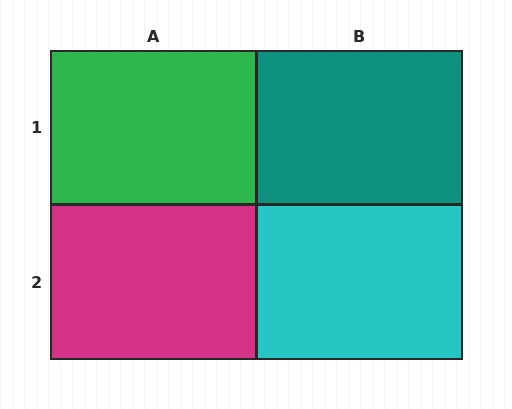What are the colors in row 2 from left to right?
Magenta, cyan.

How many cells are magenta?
1 cell is magenta.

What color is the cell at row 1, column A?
Green.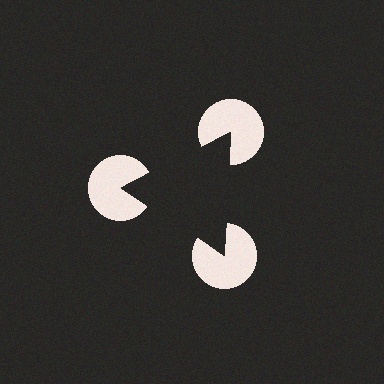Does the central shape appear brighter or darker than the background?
It typically appears slightly darker than the background, even though no actual brightness change is drawn.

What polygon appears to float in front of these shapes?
An illusory triangle — its edges are inferred from the aligned wedge cuts in the pac-man discs, not physically drawn.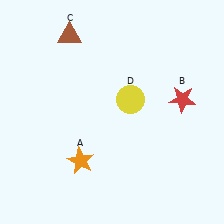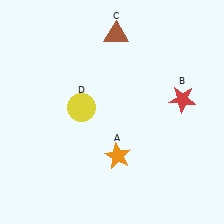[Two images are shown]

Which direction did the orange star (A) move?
The orange star (A) moved right.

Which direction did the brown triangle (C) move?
The brown triangle (C) moved right.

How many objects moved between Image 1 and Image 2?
3 objects moved between the two images.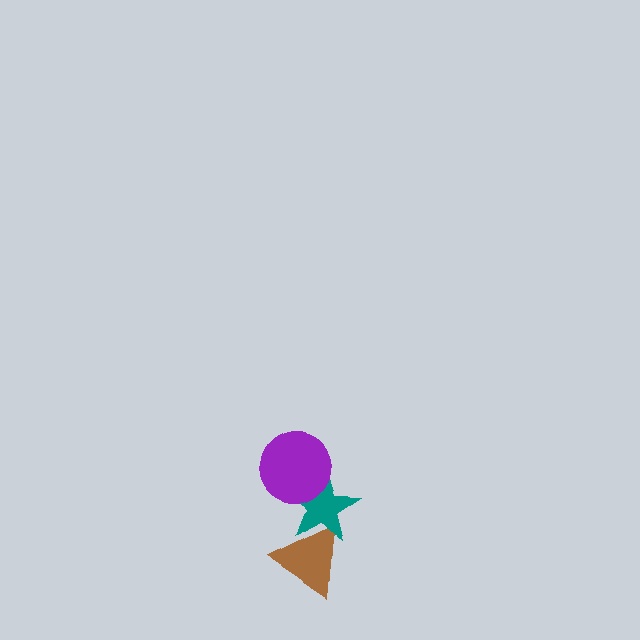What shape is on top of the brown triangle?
The teal star is on top of the brown triangle.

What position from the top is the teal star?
The teal star is 2nd from the top.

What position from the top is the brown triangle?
The brown triangle is 3rd from the top.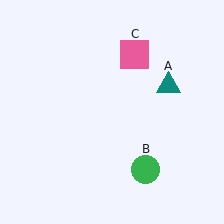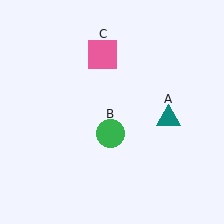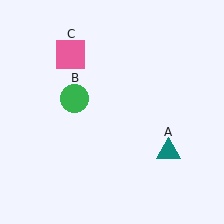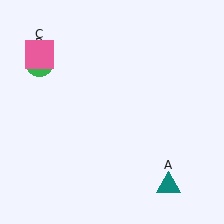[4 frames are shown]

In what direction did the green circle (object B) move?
The green circle (object B) moved up and to the left.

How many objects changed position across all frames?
3 objects changed position: teal triangle (object A), green circle (object B), pink square (object C).